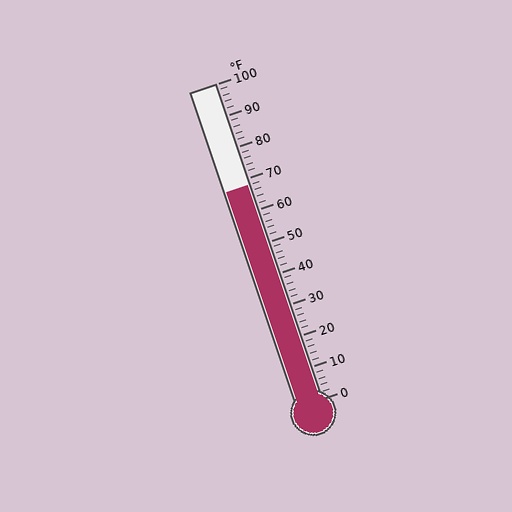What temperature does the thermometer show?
The thermometer shows approximately 68°F.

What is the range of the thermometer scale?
The thermometer scale ranges from 0°F to 100°F.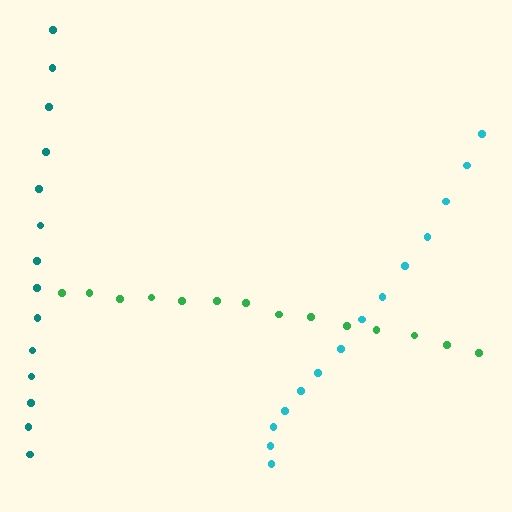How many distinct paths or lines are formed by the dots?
There are 3 distinct paths.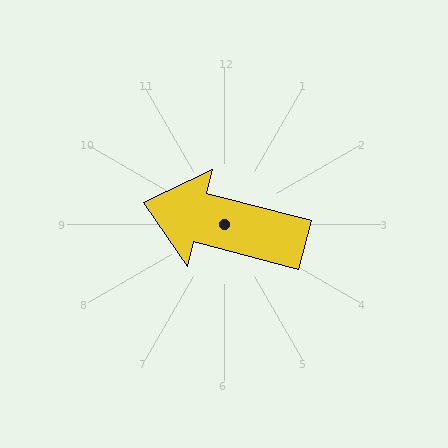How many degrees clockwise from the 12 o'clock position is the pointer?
Approximately 285 degrees.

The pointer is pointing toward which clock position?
Roughly 9 o'clock.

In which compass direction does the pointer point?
West.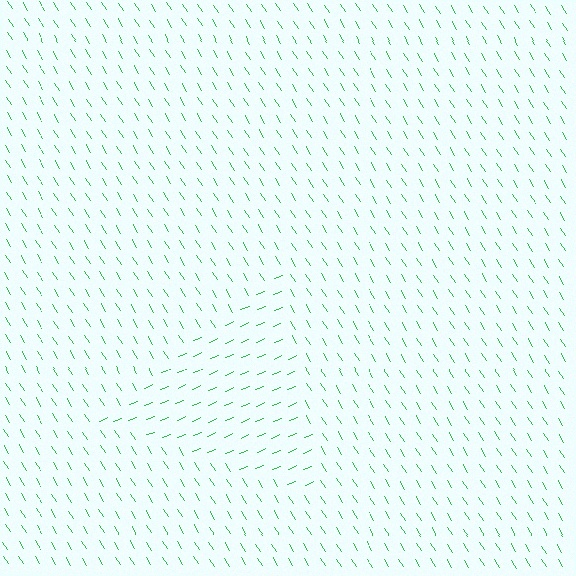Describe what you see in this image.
The image is filled with small green line segments. A triangle region in the image has lines oriented differently from the surrounding lines, creating a visible texture boundary.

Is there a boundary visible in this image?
Yes, there is a texture boundary formed by a change in line orientation.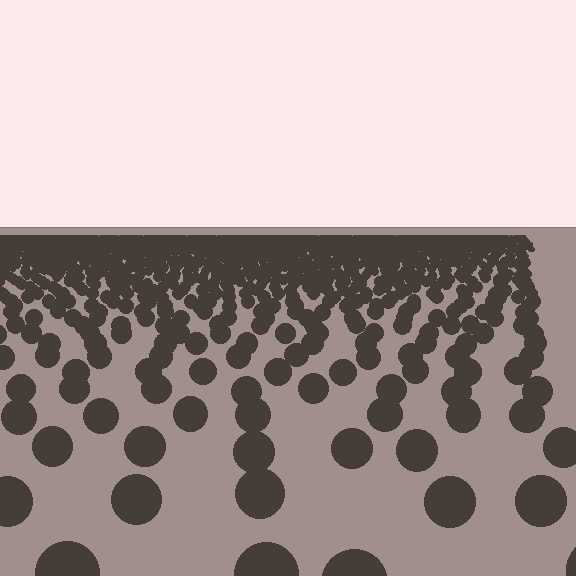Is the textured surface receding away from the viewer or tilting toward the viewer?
The surface is receding away from the viewer. Texture elements get smaller and denser toward the top.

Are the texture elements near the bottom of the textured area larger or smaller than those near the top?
Larger. Near the bottom, elements are closer to the viewer and appear at a bigger on-screen size.